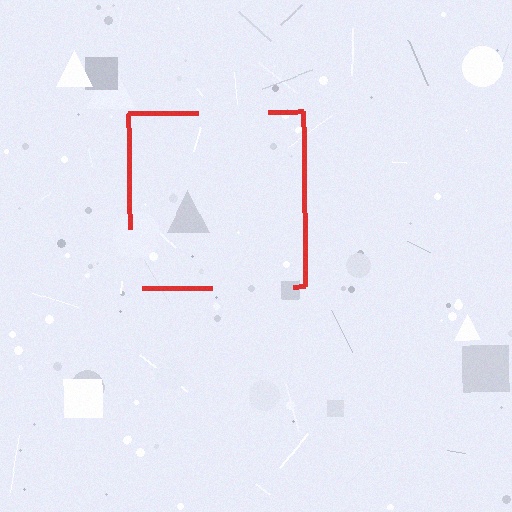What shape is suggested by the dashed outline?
The dashed outline suggests a square.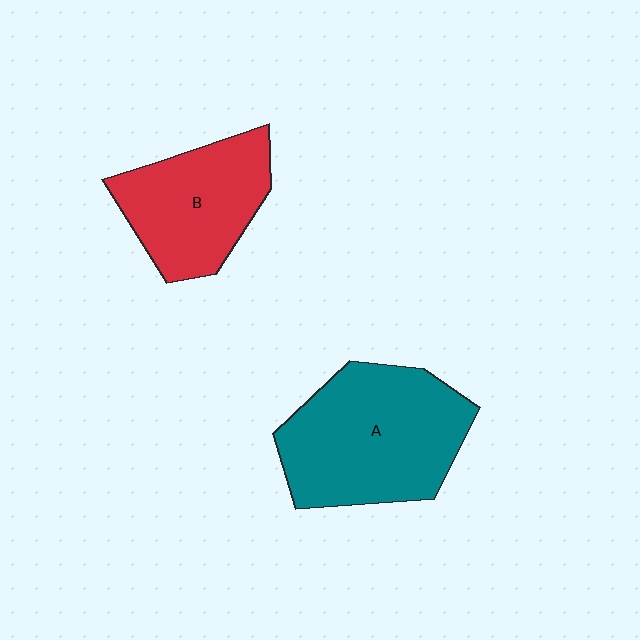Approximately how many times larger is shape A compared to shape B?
Approximately 1.4 times.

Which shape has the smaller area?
Shape B (red).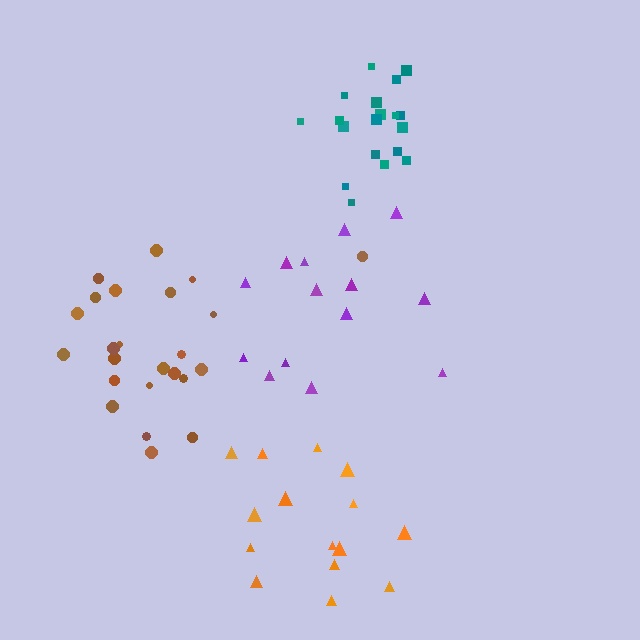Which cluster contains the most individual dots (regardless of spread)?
Brown (24).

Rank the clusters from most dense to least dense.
teal, brown, orange, purple.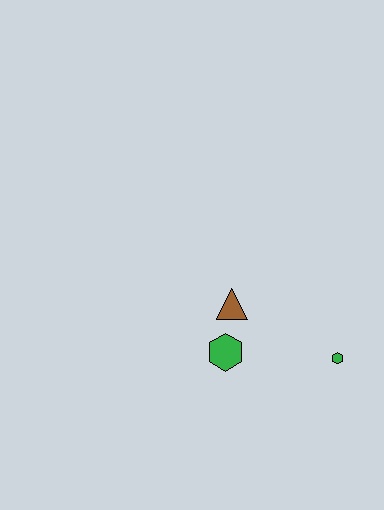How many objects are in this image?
There are 3 objects.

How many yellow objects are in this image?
There are no yellow objects.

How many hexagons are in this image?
There are 2 hexagons.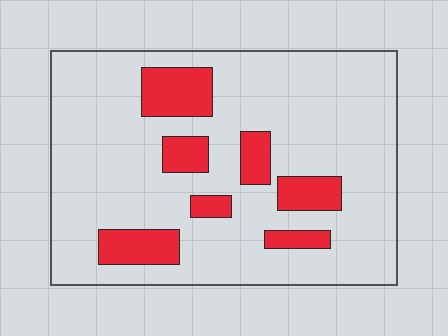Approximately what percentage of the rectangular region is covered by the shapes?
Approximately 20%.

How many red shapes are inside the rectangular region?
7.